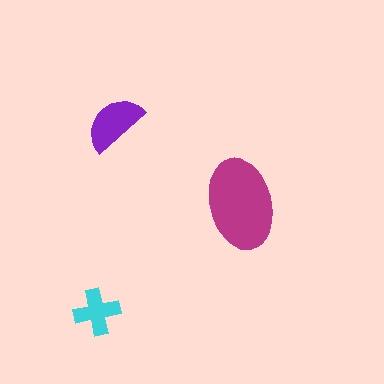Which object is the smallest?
The cyan cross.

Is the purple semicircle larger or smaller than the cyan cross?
Larger.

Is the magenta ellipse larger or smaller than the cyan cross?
Larger.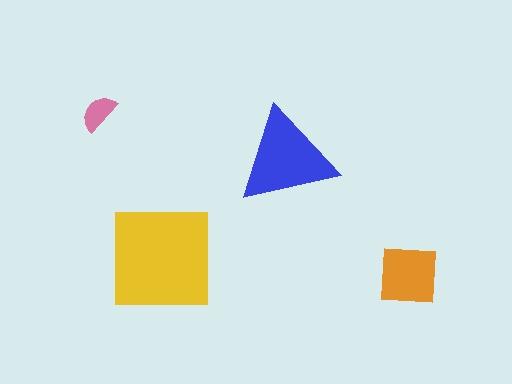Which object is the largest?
The yellow square.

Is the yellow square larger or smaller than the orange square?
Larger.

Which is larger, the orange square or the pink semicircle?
The orange square.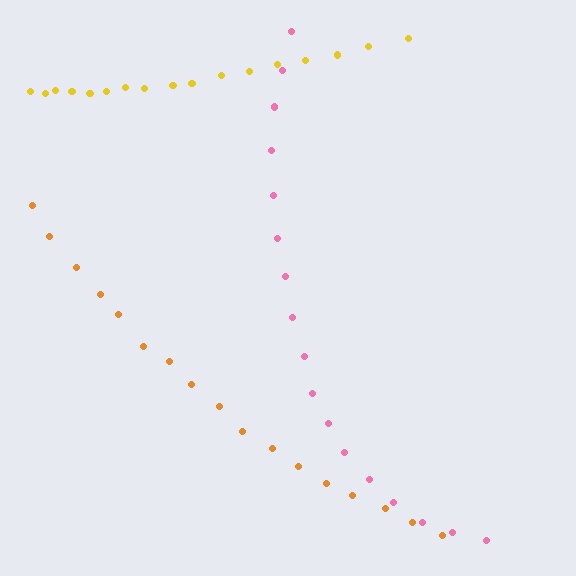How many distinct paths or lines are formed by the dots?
There are 3 distinct paths.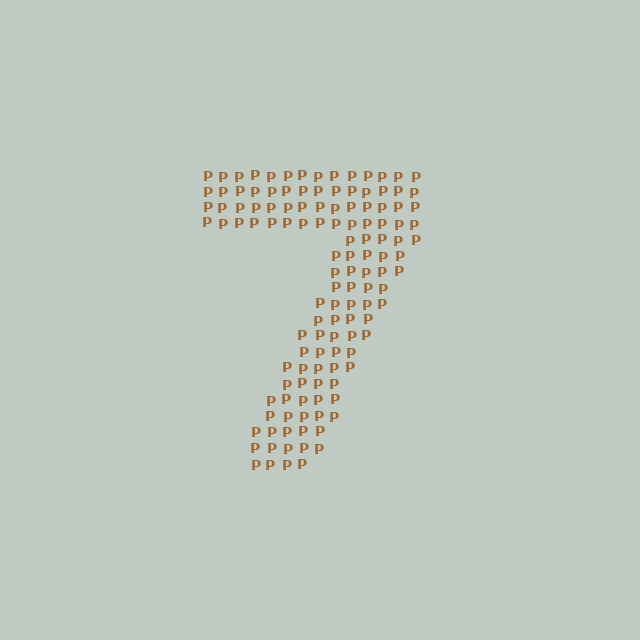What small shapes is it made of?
It is made of small letter P's.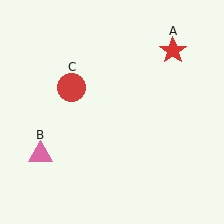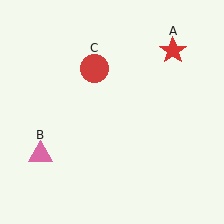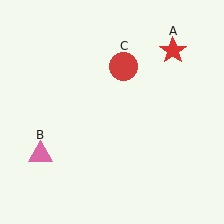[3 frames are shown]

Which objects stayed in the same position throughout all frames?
Red star (object A) and pink triangle (object B) remained stationary.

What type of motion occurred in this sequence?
The red circle (object C) rotated clockwise around the center of the scene.